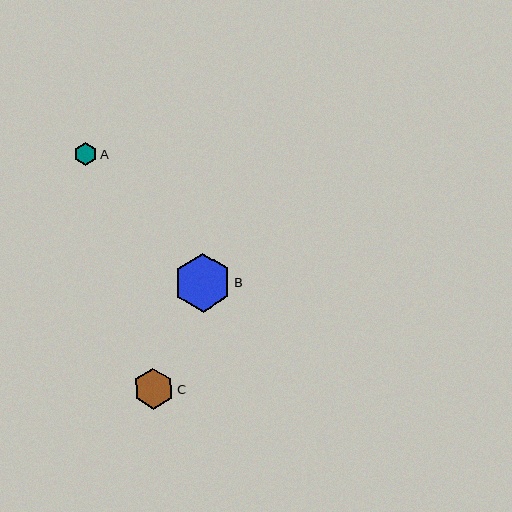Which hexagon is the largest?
Hexagon B is the largest with a size of approximately 58 pixels.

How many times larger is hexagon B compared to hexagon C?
Hexagon B is approximately 1.4 times the size of hexagon C.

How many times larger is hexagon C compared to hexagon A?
Hexagon C is approximately 1.8 times the size of hexagon A.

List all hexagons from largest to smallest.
From largest to smallest: B, C, A.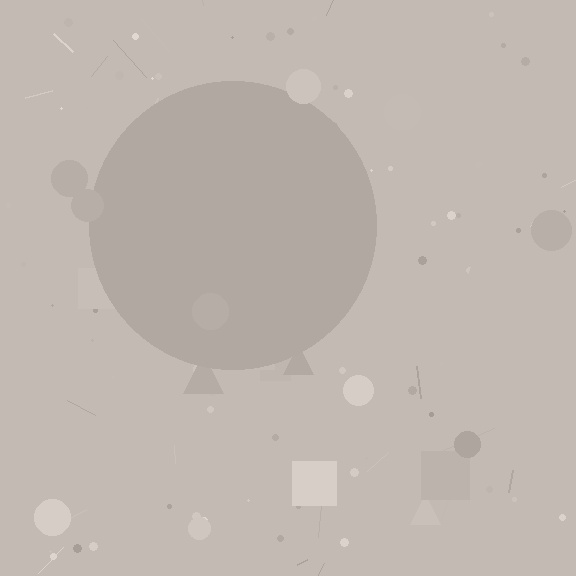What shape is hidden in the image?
A circle is hidden in the image.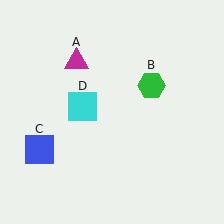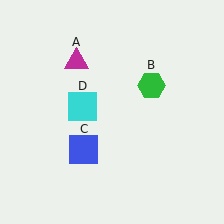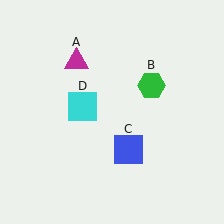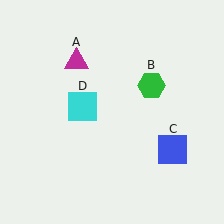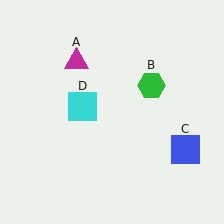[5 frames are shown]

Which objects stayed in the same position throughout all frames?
Magenta triangle (object A) and green hexagon (object B) and cyan square (object D) remained stationary.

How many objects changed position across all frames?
1 object changed position: blue square (object C).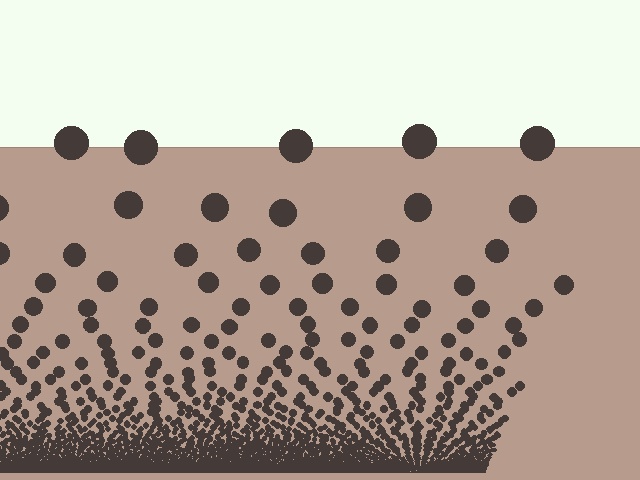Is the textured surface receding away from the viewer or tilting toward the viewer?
The surface appears to tilt toward the viewer. Texture elements get larger and sparser toward the top.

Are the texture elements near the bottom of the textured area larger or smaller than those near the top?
Smaller. The gradient is inverted — elements near the bottom are smaller and denser.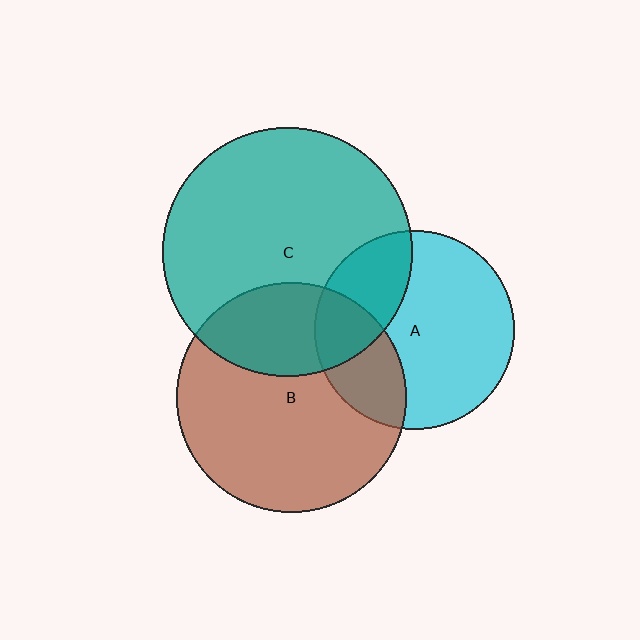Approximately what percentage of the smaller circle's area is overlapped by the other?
Approximately 25%.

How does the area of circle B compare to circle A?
Approximately 1.3 times.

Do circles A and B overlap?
Yes.